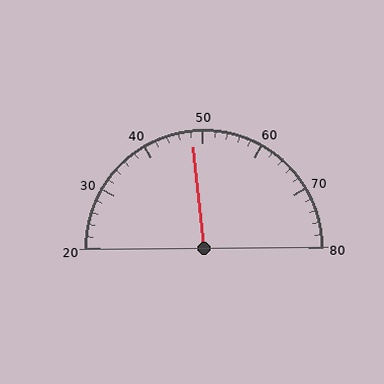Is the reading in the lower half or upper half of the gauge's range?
The reading is in the lower half of the range (20 to 80).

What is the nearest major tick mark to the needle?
The nearest major tick mark is 50.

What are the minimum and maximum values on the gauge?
The gauge ranges from 20 to 80.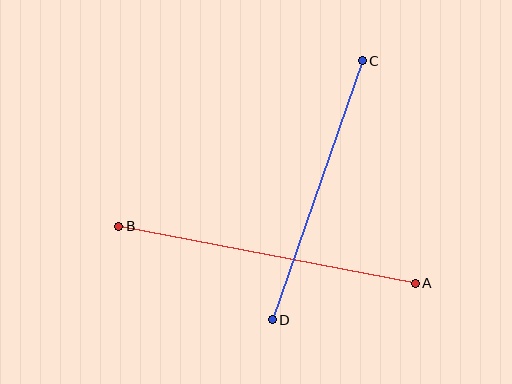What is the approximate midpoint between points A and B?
The midpoint is at approximately (267, 255) pixels.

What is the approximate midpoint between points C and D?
The midpoint is at approximately (317, 190) pixels.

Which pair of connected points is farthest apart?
Points A and B are farthest apart.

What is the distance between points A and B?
The distance is approximately 302 pixels.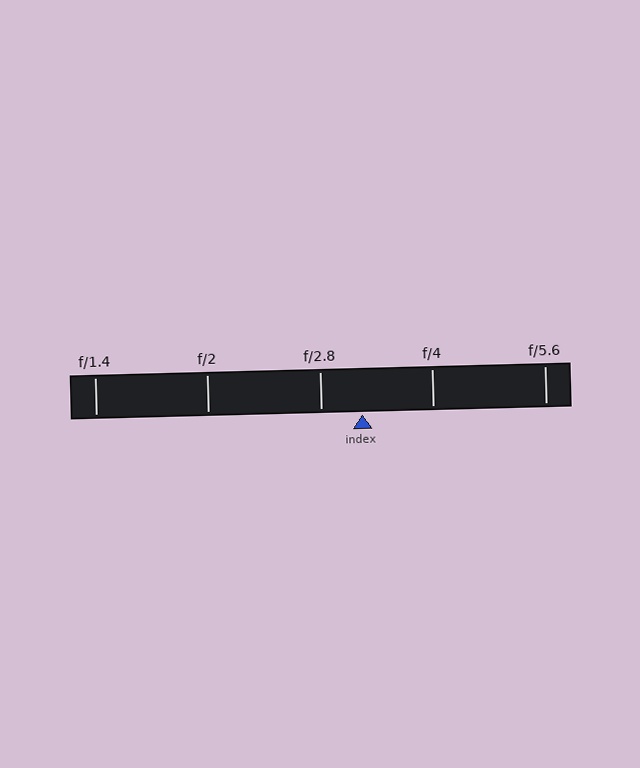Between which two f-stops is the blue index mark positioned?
The index mark is between f/2.8 and f/4.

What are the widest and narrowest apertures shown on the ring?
The widest aperture shown is f/1.4 and the narrowest is f/5.6.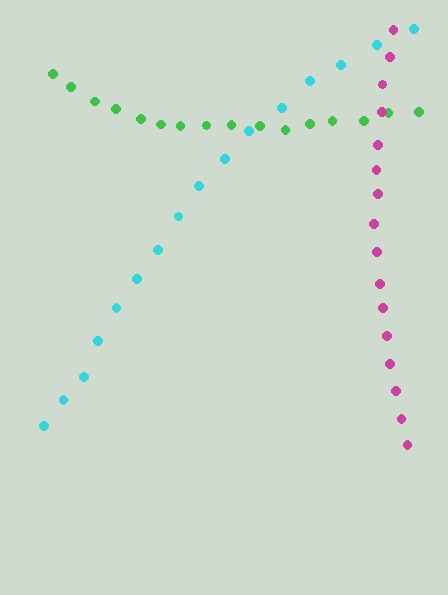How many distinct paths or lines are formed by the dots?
There are 3 distinct paths.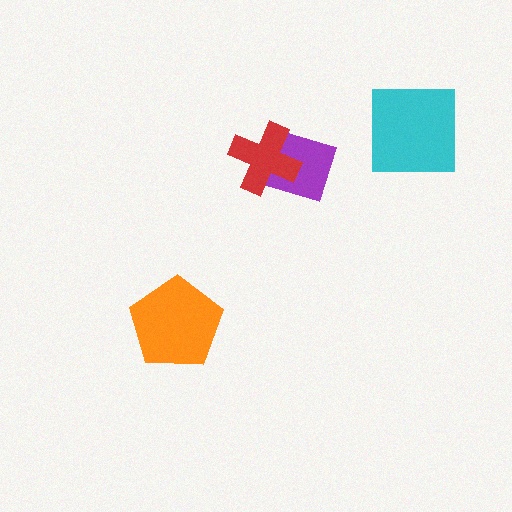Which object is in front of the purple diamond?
The red cross is in front of the purple diamond.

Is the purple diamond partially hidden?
Yes, it is partially covered by another shape.